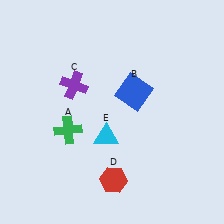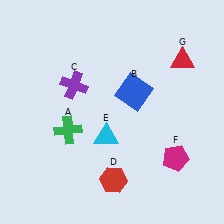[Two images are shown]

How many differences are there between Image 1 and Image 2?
There are 2 differences between the two images.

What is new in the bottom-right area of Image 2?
A magenta pentagon (F) was added in the bottom-right area of Image 2.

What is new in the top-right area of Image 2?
A red triangle (G) was added in the top-right area of Image 2.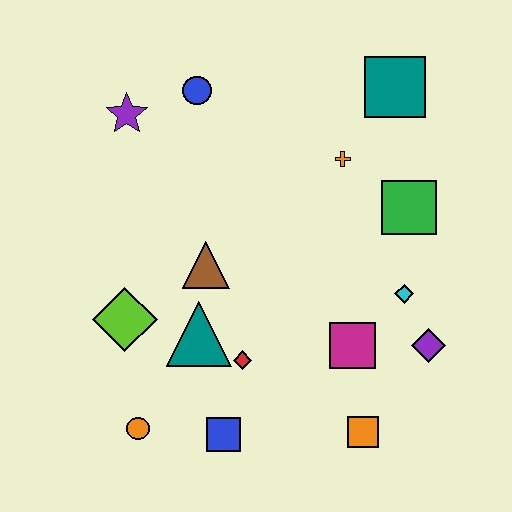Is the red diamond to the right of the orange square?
No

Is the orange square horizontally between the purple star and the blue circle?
No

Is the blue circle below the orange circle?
No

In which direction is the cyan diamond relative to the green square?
The cyan diamond is below the green square.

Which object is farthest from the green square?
The orange circle is farthest from the green square.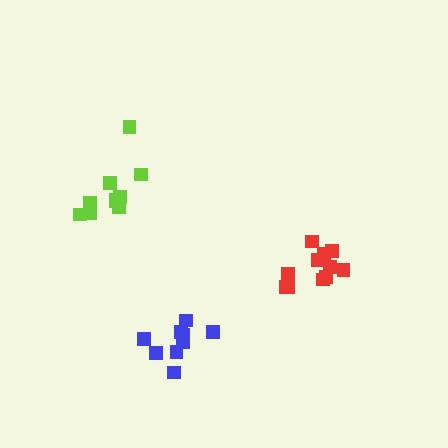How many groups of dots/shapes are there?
There are 3 groups.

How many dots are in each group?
Group 1: 9 dots, Group 2: 11 dots, Group 3: 10 dots (30 total).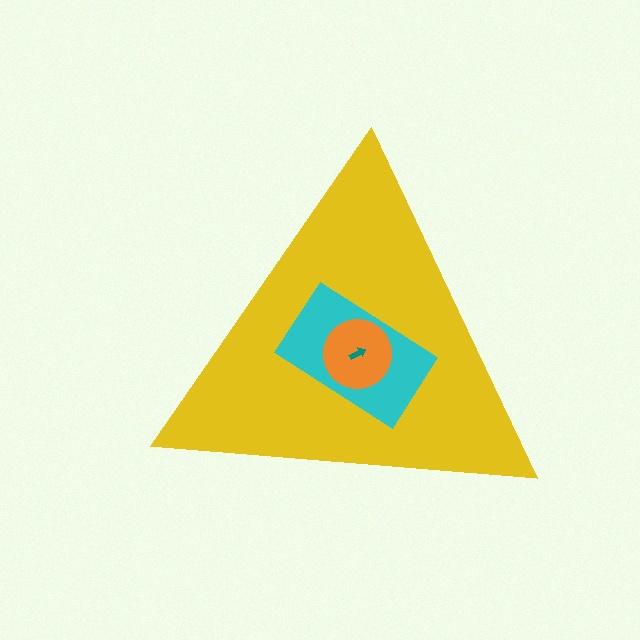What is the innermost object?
The teal arrow.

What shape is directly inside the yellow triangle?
The cyan rectangle.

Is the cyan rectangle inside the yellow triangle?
Yes.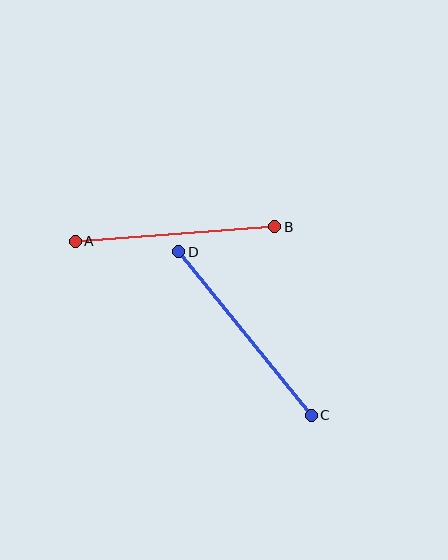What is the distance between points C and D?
The distance is approximately 210 pixels.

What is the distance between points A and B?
The distance is approximately 200 pixels.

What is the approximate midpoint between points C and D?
The midpoint is at approximately (245, 333) pixels.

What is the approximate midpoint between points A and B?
The midpoint is at approximately (175, 234) pixels.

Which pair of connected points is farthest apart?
Points C and D are farthest apart.